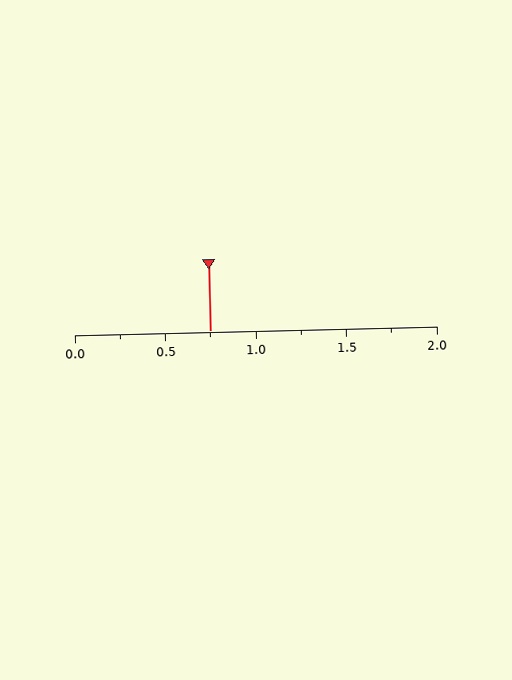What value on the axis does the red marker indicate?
The marker indicates approximately 0.75.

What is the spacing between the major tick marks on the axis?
The major ticks are spaced 0.5 apart.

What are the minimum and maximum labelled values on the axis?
The axis runs from 0.0 to 2.0.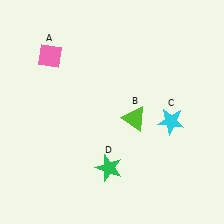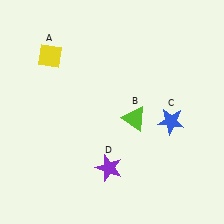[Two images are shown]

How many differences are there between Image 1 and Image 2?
There are 3 differences between the two images.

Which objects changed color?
A changed from pink to yellow. C changed from cyan to blue. D changed from green to purple.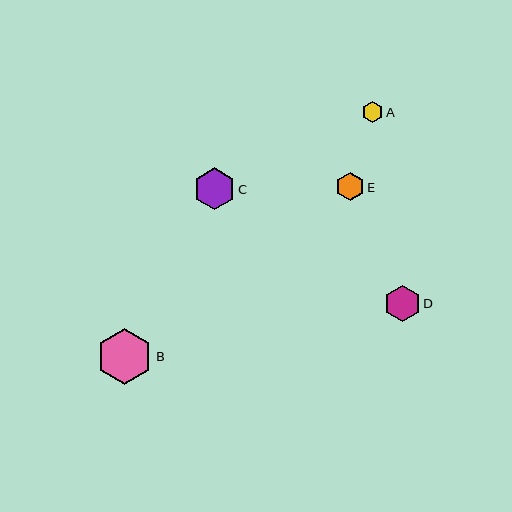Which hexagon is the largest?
Hexagon B is the largest with a size of approximately 56 pixels.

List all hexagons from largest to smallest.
From largest to smallest: B, C, D, E, A.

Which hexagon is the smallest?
Hexagon A is the smallest with a size of approximately 22 pixels.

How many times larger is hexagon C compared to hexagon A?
Hexagon C is approximately 1.9 times the size of hexagon A.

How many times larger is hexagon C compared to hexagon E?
Hexagon C is approximately 1.5 times the size of hexagon E.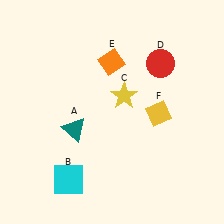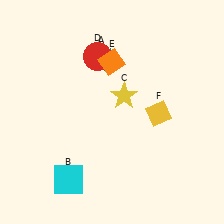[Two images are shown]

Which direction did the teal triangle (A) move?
The teal triangle (A) moved up.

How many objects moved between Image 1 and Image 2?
2 objects moved between the two images.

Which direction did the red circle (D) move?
The red circle (D) moved left.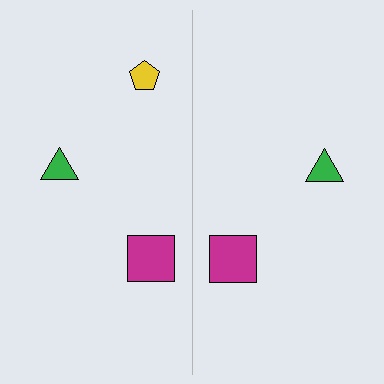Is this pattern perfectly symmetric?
No, the pattern is not perfectly symmetric. A yellow pentagon is missing from the right side.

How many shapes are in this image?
There are 5 shapes in this image.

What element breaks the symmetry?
A yellow pentagon is missing from the right side.